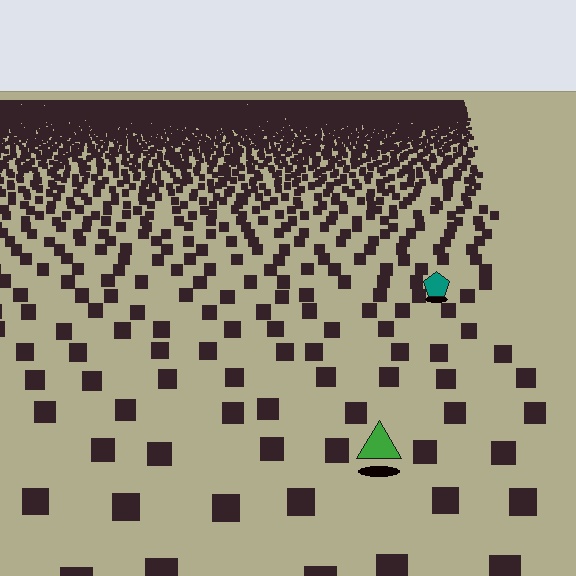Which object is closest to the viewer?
The green triangle is closest. The texture marks near it are larger and more spread out.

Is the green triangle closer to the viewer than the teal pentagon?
Yes. The green triangle is closer — you can tell from the texture gradient: the ground texture is coarser near it.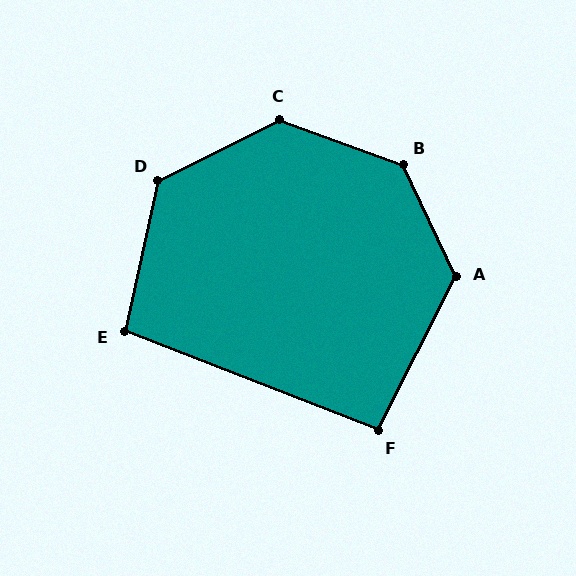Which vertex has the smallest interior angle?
F, at approximately 96 degrees.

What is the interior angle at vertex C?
Approximately 133 degrees (obtuse).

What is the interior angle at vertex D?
Approximately 129 degrees (obtuse).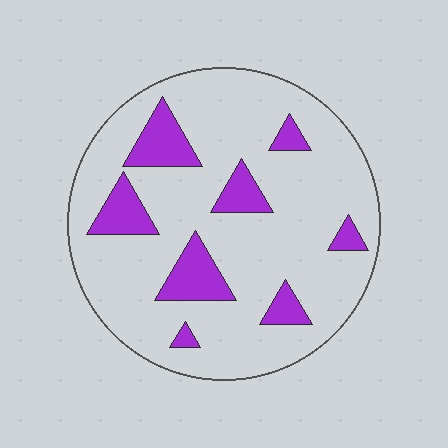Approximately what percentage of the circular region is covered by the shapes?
Approximately 15%.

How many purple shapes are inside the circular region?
8.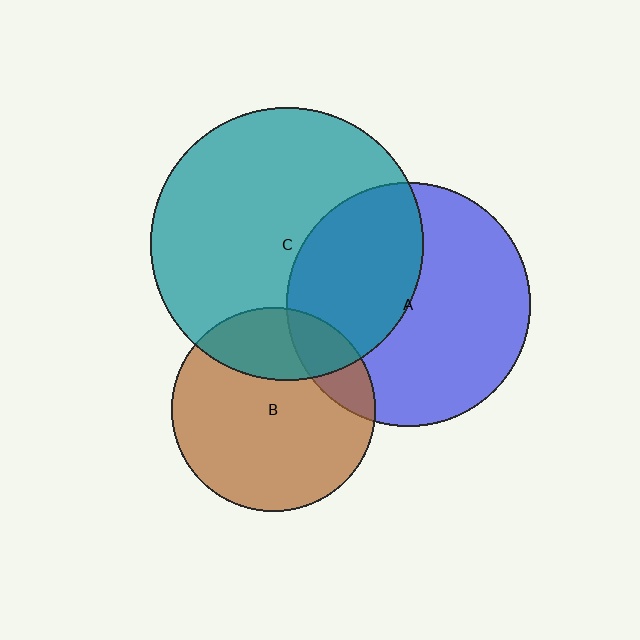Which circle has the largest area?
Circle C (teal).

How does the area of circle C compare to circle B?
Approximately 1.8 times.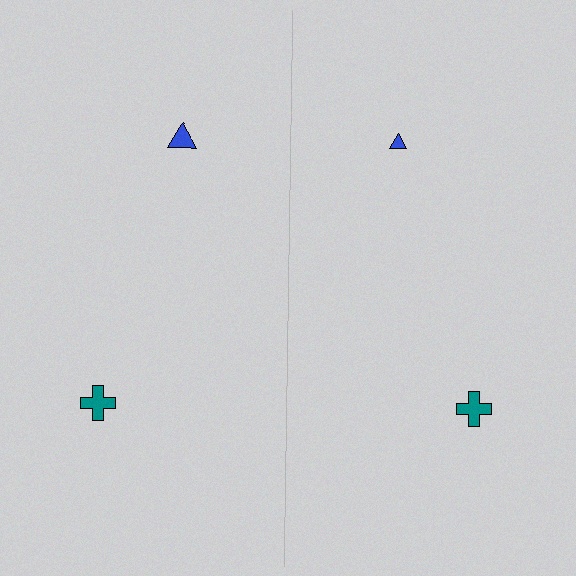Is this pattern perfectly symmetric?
No, the pattern is not perfectly symmetric. The blue triangle on the right side has a different size than its mirror counterpart.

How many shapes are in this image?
There are 4 shapes in this image.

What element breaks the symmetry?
The blue triangle on the right side has a different size than its mirror counterpart.